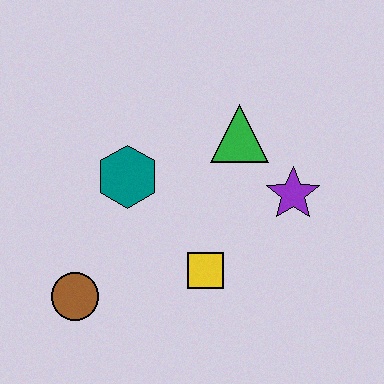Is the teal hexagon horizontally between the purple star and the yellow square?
No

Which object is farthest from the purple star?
The brown circle is farthest from the purple star.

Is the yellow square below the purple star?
Yes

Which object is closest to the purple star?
The green triangle is closest to the purple star.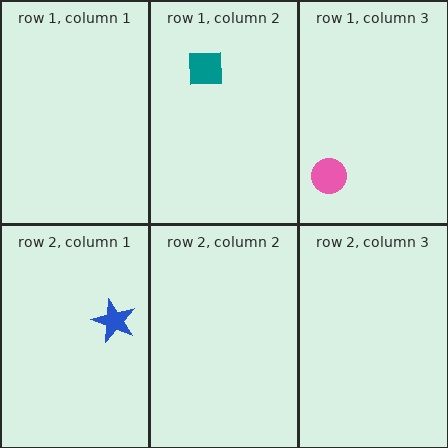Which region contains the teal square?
The row 1, column 2 region.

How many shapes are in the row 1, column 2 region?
1.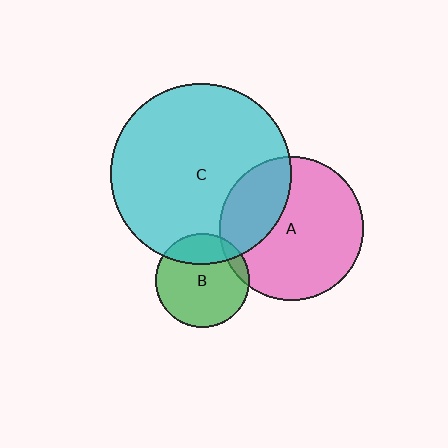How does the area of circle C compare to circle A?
Approximately 1.6 times.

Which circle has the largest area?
Circle C (cyan).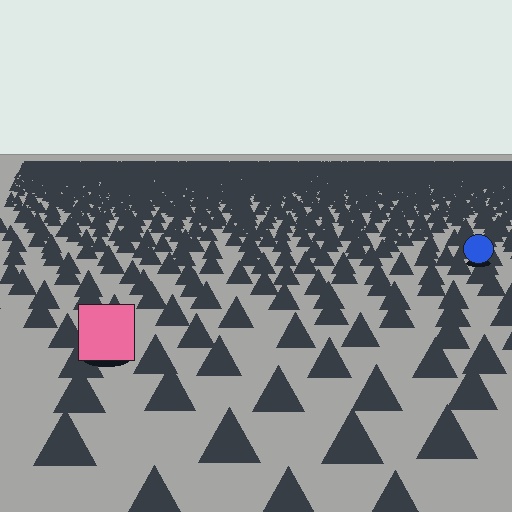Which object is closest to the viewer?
The pink square is closest. The texture marks near it are larger and more spread out.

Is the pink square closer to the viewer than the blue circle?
Yes. The pink square is closer — you can tell from the texture gradient: the ground texture is coarser near it.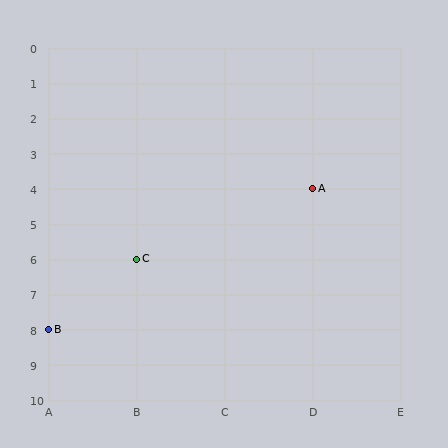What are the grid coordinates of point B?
Point B is at grid coordinates (A, 8).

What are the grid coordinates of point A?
Point A is at grid coordinates (D, 4).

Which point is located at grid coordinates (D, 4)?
Point A is at (D, 4).